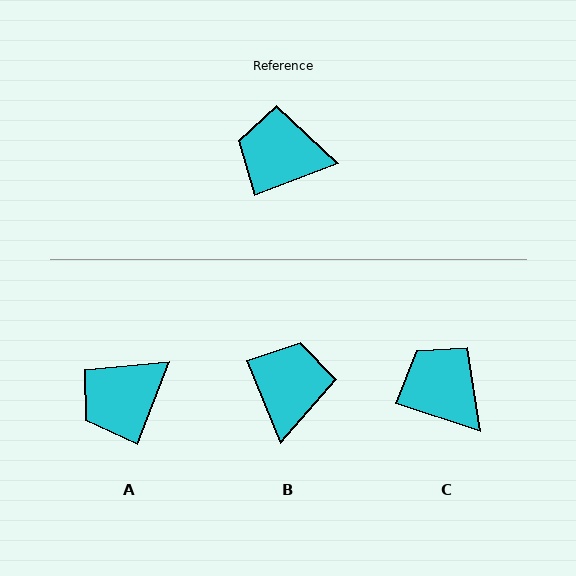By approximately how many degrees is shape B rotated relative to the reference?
Approximately 88 degrees clockwise.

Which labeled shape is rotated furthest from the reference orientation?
B, about 88 degrees away.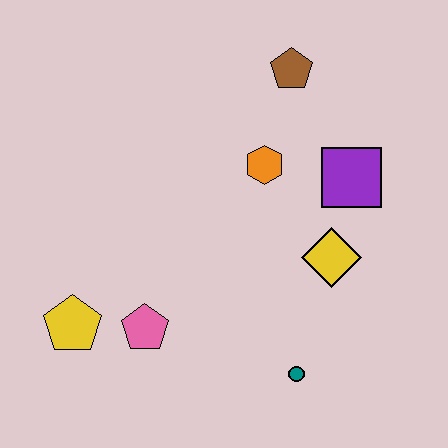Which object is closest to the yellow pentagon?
The pink pentagon is closest to the yellow pentagon.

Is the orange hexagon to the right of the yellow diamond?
No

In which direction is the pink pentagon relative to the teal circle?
The pink pentagon is to the left of the teal circle.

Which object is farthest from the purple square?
The yellow pentagon is farthest from the purple square.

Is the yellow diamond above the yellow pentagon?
Yes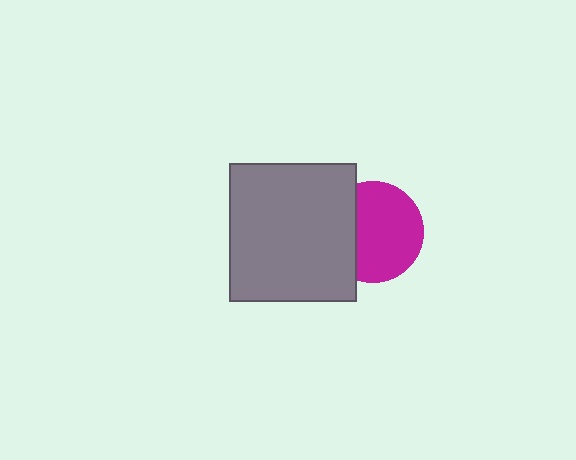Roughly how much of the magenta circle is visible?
Most of it is visible (roughly 69%).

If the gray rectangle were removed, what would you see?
You would see the complete magenta circle.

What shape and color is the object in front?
The object in front is a gray rectangle.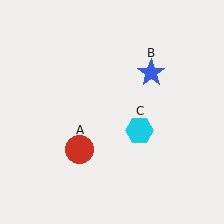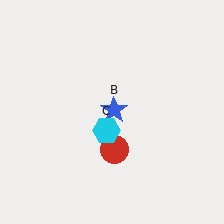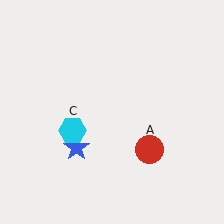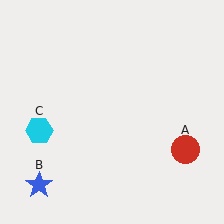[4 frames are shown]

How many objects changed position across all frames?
3 objects changed position: red circle (object A), blue star (object B), cyan hexagon (object C).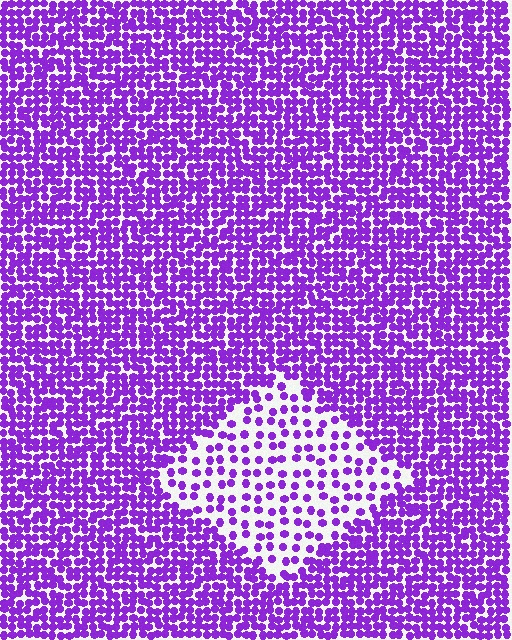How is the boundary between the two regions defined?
The boundary is defined by a change in element density (approximately 2.4x ratio). All elements are the same color, size, and shape.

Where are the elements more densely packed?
The elements are more densely packed outside the diamond boundary.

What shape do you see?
I see a diamond.